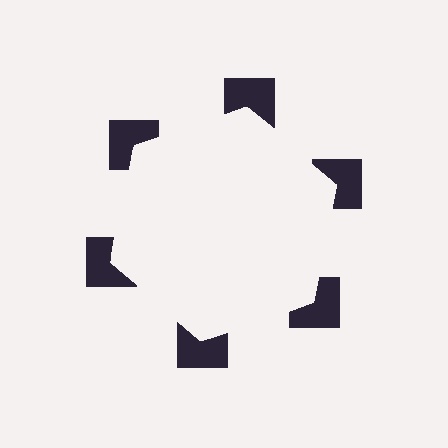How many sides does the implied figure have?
6 sides.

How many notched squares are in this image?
There are 6 — one at each vertex of the illusory hexagon.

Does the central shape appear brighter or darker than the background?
It typically appears slightly brighter than the background, even though no actual brightness change is drawn.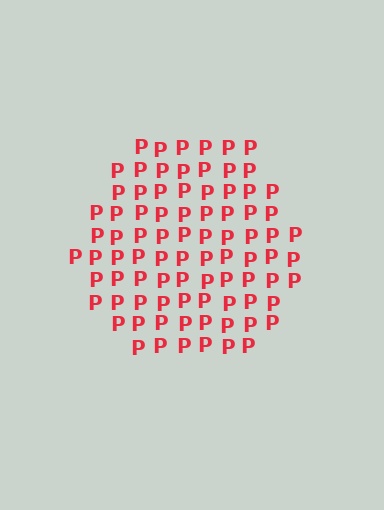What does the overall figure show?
The overall figure shows a hexagon.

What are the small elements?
The small elements are letter P's.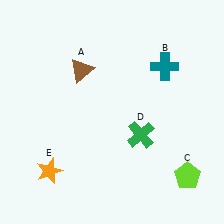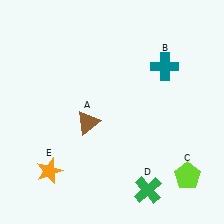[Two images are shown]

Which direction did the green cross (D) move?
The green cross (D) moved down.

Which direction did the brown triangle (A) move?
The brown triangle (A) moved down.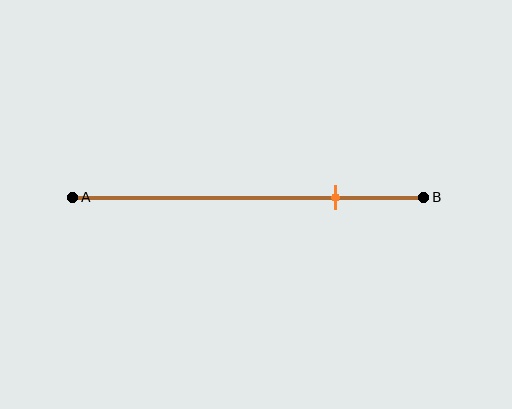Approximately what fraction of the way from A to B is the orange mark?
The orange mark is approximately 75% of the way from A to B.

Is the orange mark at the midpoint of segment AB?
No, the mark is at about 75% from A, not at the 50% midpoint.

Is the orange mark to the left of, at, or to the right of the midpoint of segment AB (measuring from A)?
The orange mark is to the right of the midpoint of segment AB.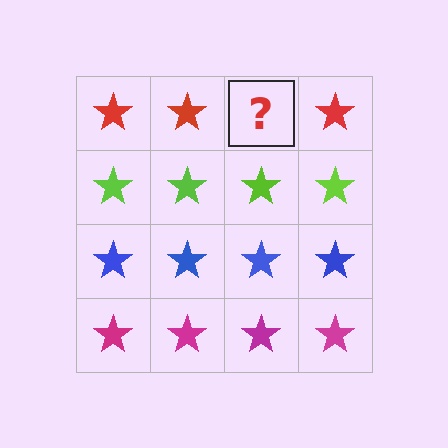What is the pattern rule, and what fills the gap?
The rule is that each row has a consistent color. The gap should be filled with a red star.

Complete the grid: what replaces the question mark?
The question mark should be replaced with a red star.